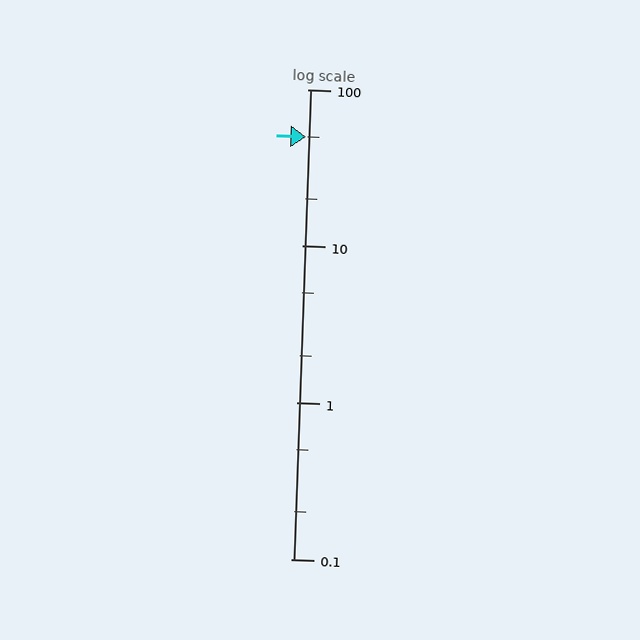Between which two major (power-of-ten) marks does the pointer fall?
The pointer is between 10 and 100.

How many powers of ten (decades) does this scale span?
The scale spans 3 decades, from 0.1 to 100.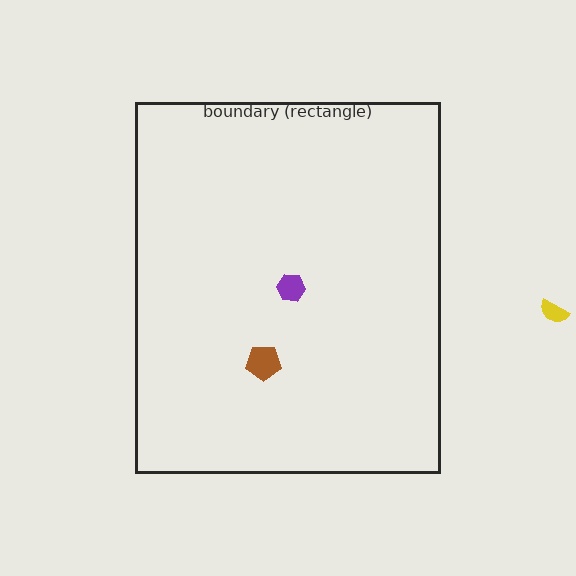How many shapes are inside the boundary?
2 inside, 1 outside.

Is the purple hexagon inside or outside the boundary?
Inside.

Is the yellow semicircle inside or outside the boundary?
Outside.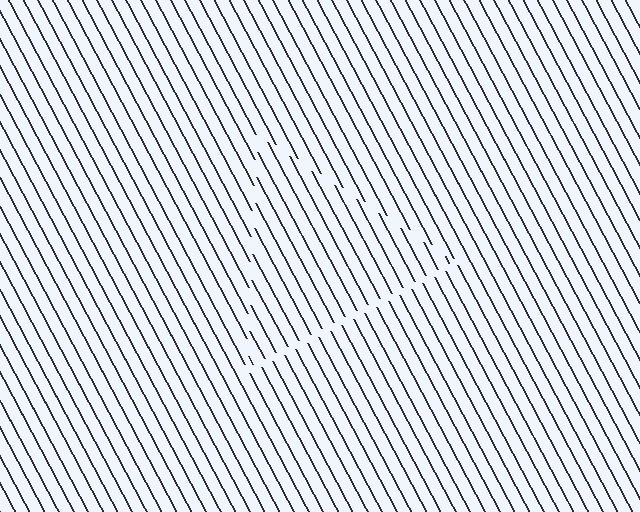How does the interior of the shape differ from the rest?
The interior of the shape contains the same grating, shifted by half a period — the contour is defined by the phase discontinuity where line-ends from the inner and outer gratings abut.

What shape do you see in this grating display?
An illusory triangle. The interior of the shape contains the same grating, shifted by half a period — the contour is defined by the phase discontinuity where line-ends from the inner and outer gratings abut.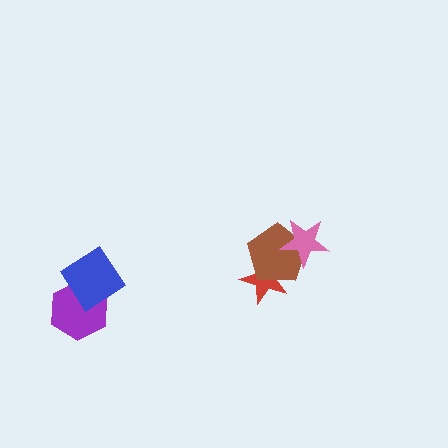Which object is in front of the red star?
The brown pentagon is in front of the red star.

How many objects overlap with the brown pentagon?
2 objects overlap with the brown pentagon.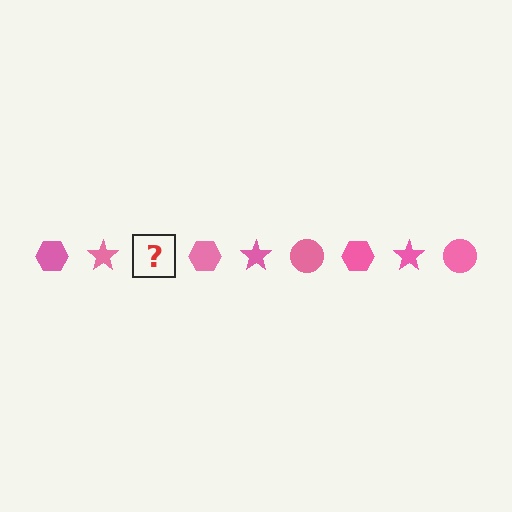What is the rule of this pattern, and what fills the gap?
The rule is that the pattern cycles through hexagon, star, circle shapes in pink. The gap should be filled with a pink circle.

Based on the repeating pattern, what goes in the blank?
The blank should be a pink circle.